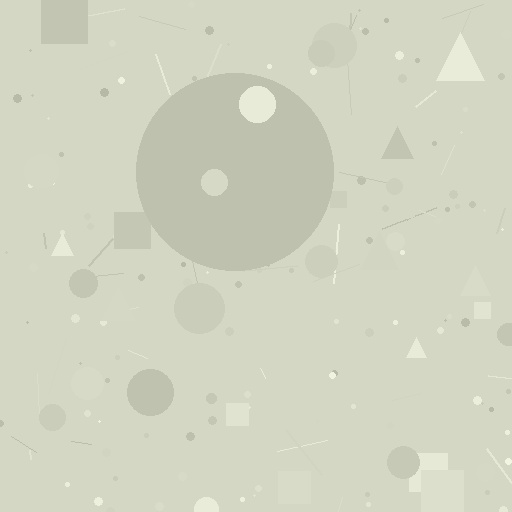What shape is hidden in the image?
A circle is hidden in the image.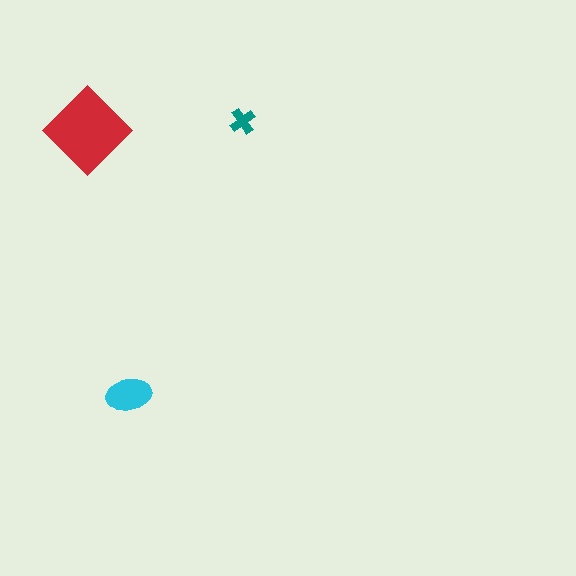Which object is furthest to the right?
The teal cross is rightmost.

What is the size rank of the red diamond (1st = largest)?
1st.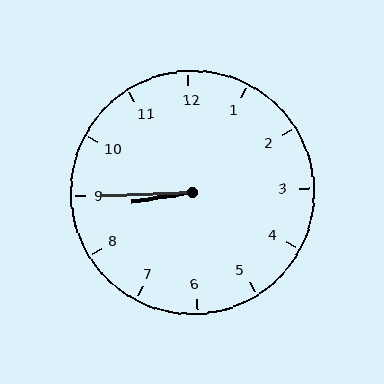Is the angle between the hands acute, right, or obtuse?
It is acute.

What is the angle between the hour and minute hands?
Approximately 8 degrees.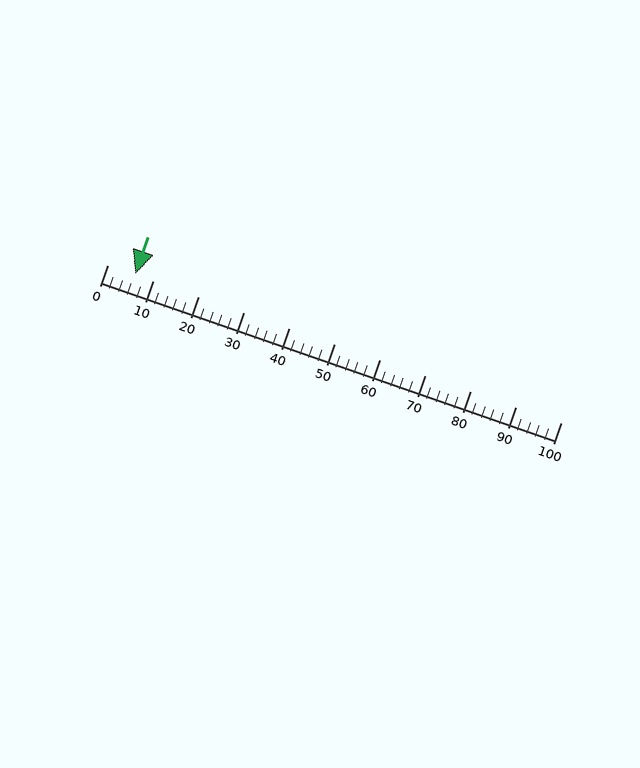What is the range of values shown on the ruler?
The ruler shows values from 0 to 100.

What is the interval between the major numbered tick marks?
The major tick marks are spaced 10 units apart.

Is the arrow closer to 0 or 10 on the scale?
The arrow is closer to 10.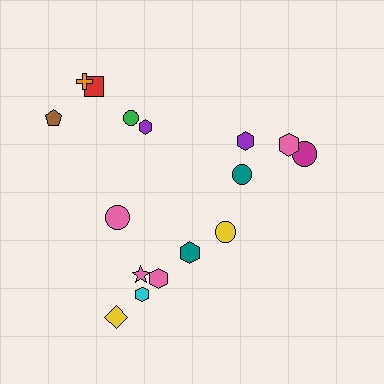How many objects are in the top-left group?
There are 6 objects.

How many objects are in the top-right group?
There are 4 objects.